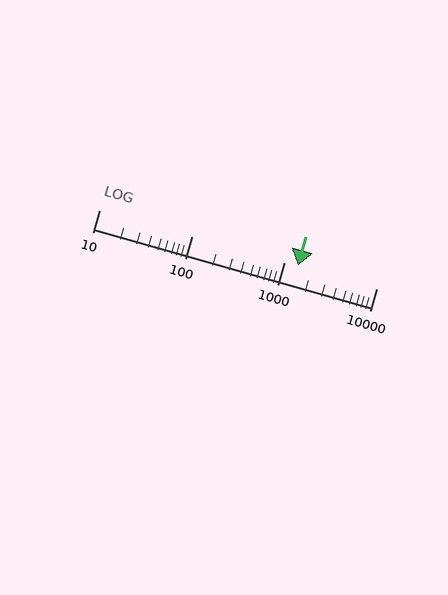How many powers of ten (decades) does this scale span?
The scale spans 3 decades, from 10 to 10000.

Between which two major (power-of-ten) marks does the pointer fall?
The pointer is between 1000 and 10000.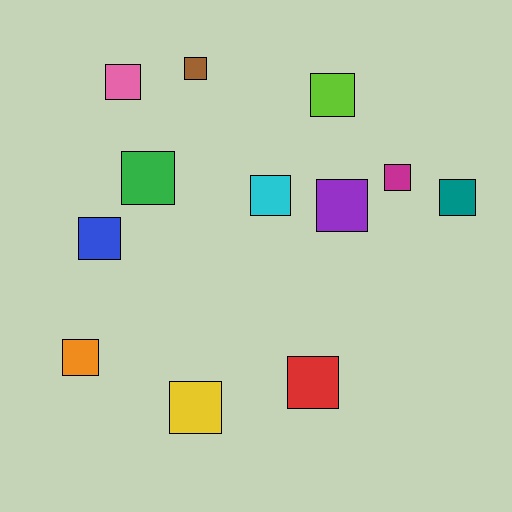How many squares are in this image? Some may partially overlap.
There are 12 squares.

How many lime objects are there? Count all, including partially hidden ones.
There is 1 lime object.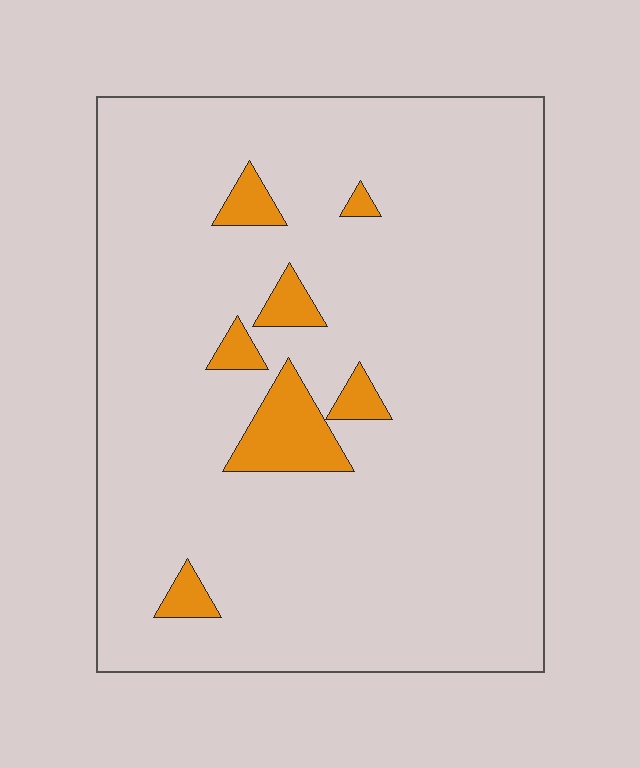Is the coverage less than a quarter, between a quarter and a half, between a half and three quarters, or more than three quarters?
Less than a quarter.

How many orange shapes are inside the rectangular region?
7.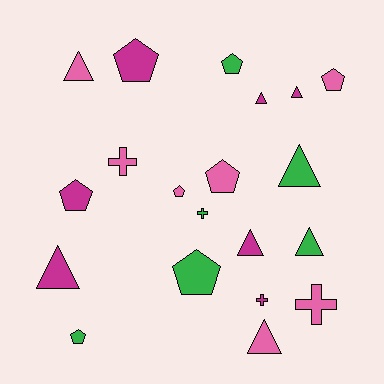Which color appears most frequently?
Pink, with 7 objects.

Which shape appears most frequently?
Pentagon, with 8 objects.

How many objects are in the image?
There are 20 objects.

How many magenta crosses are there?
There is 1 magenta cross.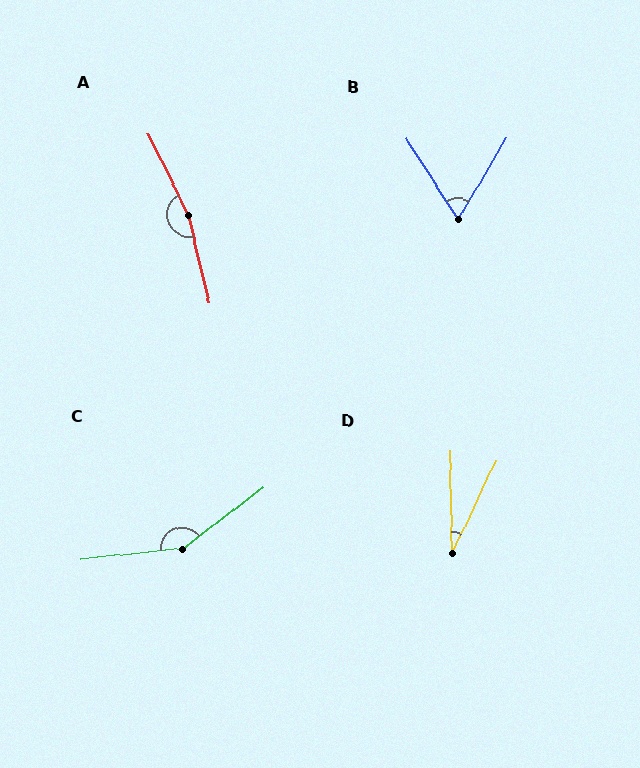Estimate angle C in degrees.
Approximately 149 degrees.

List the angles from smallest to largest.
D (26°), B (63°), C (149°), A (167°).